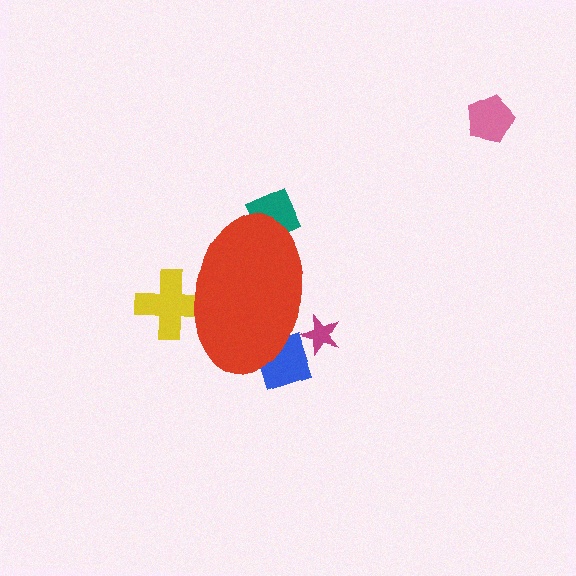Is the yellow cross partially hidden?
Yes, the yellow cross is partially hidden behind the red ellipse.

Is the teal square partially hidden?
Yes, the teal square is partially hidden behind the red ellipse.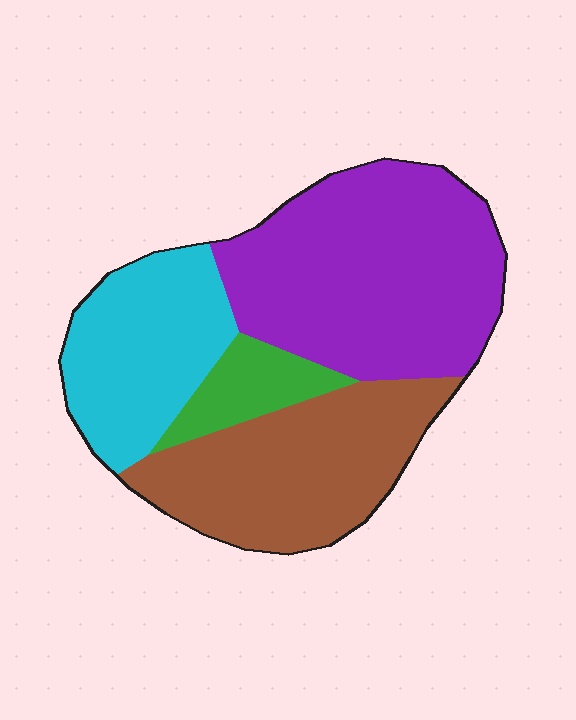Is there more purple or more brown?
Purple.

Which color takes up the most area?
Purple, at roughly 40%.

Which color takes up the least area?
Green, at roughly 10%.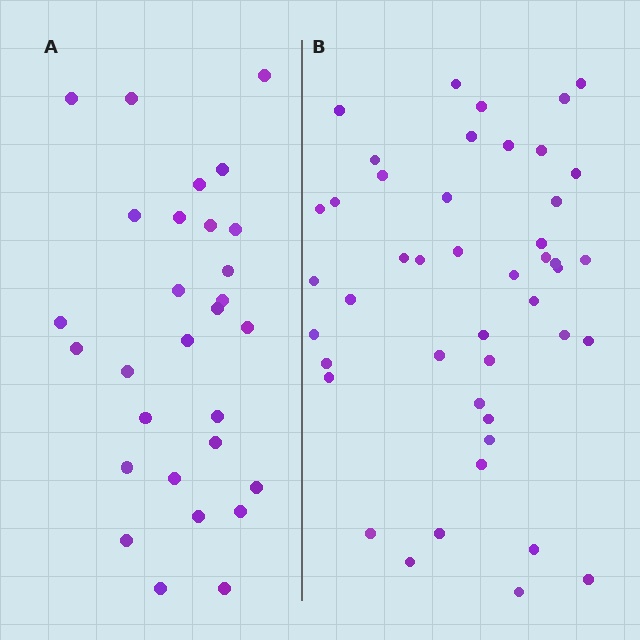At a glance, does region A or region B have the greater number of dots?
Region B (the right region) has more dots.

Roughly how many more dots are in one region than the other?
Region B has approximately 15 more dots than region A.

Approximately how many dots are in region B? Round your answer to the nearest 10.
About 40 dots. (The exact count is 45, which rounds to 40.)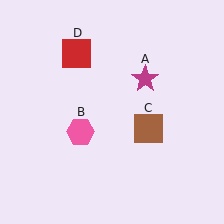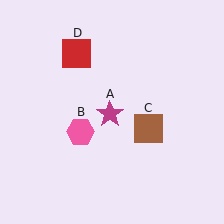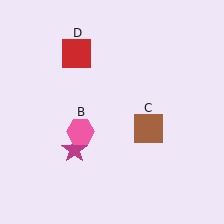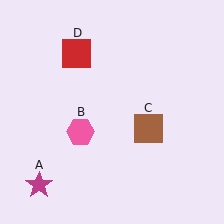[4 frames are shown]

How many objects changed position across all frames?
1 object changed position: magenta star (object A).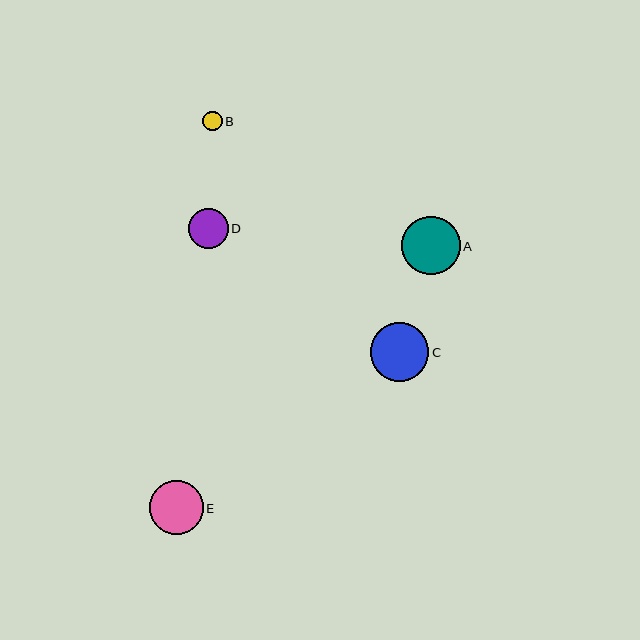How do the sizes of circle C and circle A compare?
Circle C and circle A are approximately the same size.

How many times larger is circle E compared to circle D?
Circle E is approximately 1.3 times the size of circle D.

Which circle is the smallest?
Circle B is the smallest with a size of approximately 19 pixels.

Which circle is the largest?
Circle C is the largest with a size of approximately 59 pixels.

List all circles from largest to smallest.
From largest to smallest: C, A, E, D, B.